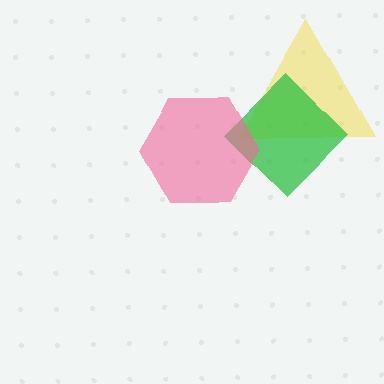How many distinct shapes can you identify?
There are 3 distinct shapes: a yellow triangle, a green diamond, a pink hexagon.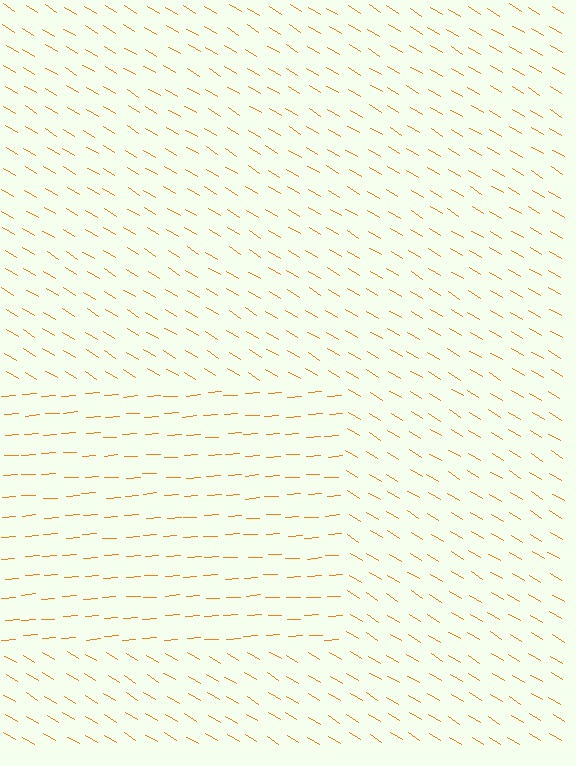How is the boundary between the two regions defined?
The boundary is defined purely by a change in line orientation (approximately 35 degrees difference). All lines are the same color and thickness.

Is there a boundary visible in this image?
Yes, there is a texture boundary formed by a change in line orientation.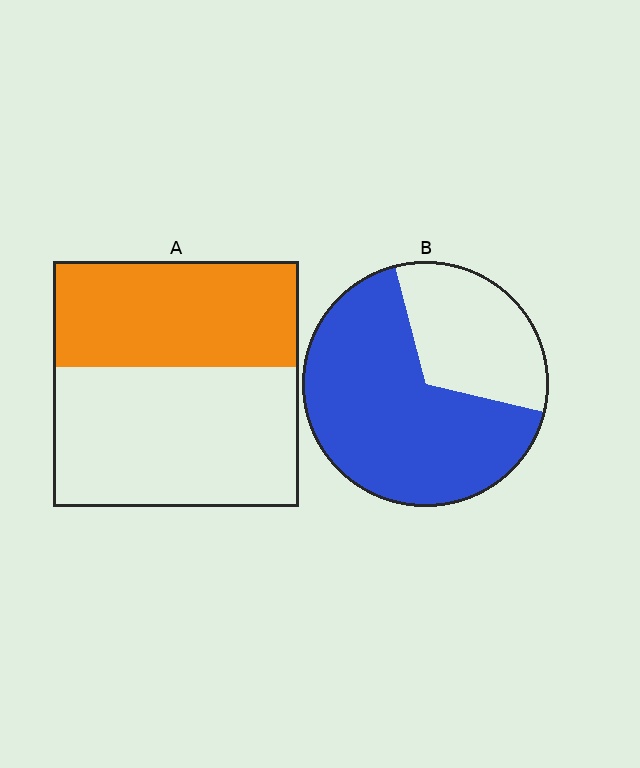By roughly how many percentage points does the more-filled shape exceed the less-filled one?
By roughly 25 percentage points (B over A).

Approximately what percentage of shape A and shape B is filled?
A is approximately 45% and B is approximately 65%.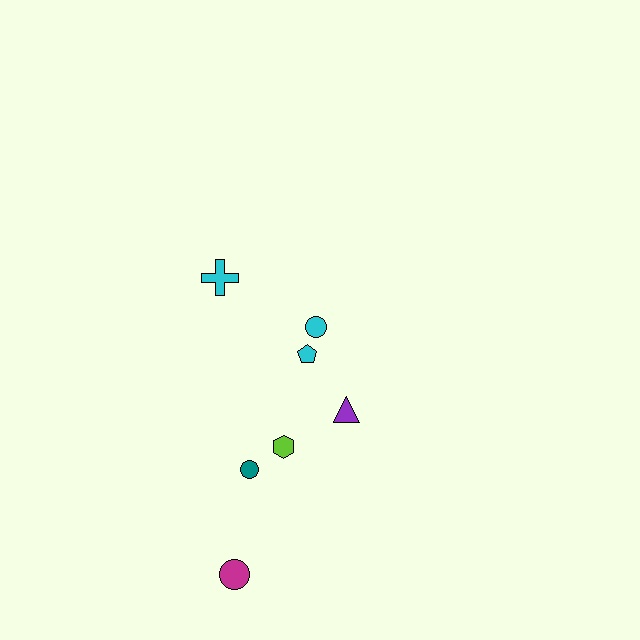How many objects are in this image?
There are 7 objects.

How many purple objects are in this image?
There is 1 purple object.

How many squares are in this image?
There are no squares.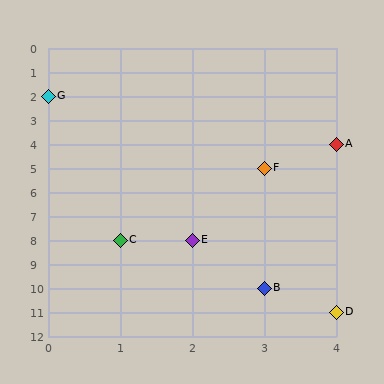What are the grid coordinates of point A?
Point A is at grid coordinates (4, 4).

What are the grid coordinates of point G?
Point G is at grid coordinates (0, 2).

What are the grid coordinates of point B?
Point B is at grid coordinates (3, 10).